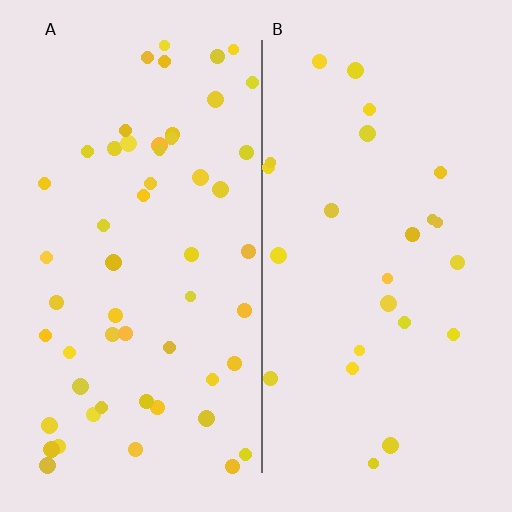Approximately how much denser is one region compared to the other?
Approximately 2.2× — region A over region B.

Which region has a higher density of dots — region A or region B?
A (the left).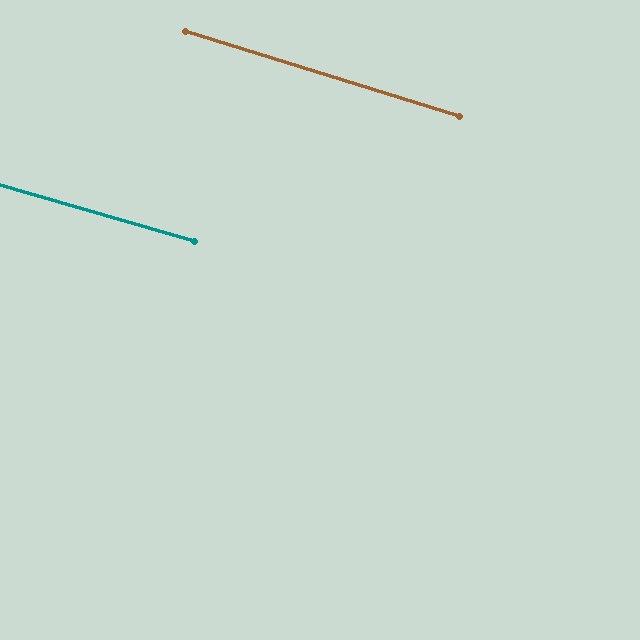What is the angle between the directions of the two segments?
Approximately 1 degree.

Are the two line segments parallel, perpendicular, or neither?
Parallel — their directions differ by only 1.1°.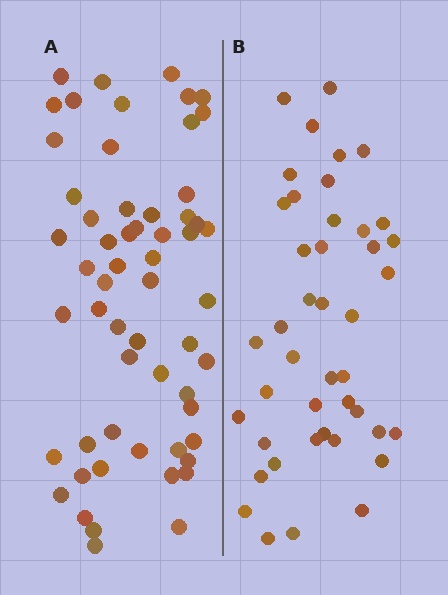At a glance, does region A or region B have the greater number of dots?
Region A (the left region) has more dots.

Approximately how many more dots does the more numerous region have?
Region A has approximately 15 more dots than region B.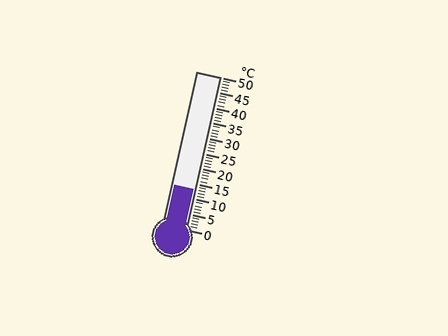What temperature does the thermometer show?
The thermometer shows approximately 13°C.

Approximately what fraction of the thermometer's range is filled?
The thermometer is filled to approximately 25% of its range.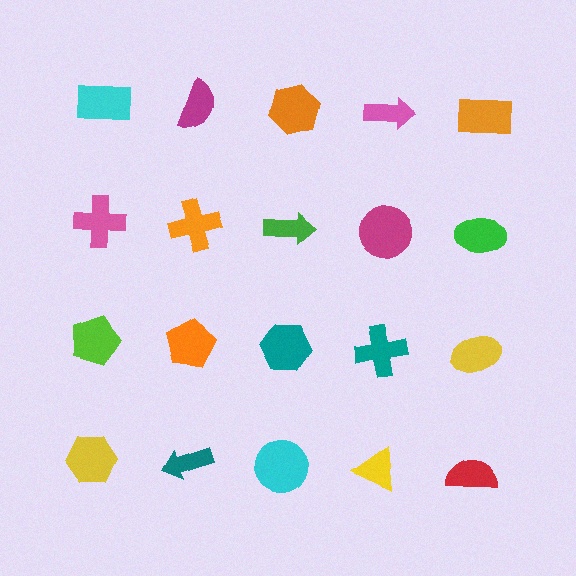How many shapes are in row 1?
5 shapes.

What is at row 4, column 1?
A yellow hexagon.